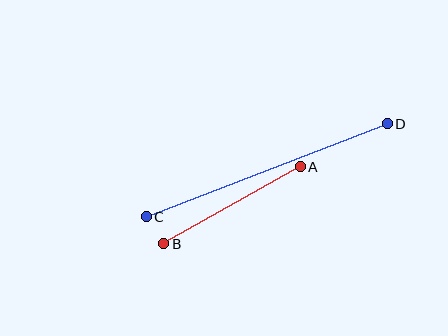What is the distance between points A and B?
The distance is approximately 157 pixels.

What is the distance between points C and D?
The distance is approximately 259 pixels.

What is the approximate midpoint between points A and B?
The midpoint is at approximately (232, 205) pixels.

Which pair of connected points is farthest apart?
Points C and D are farthest apart.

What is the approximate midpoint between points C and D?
The midpoint is at approximately (267, 170) pixels.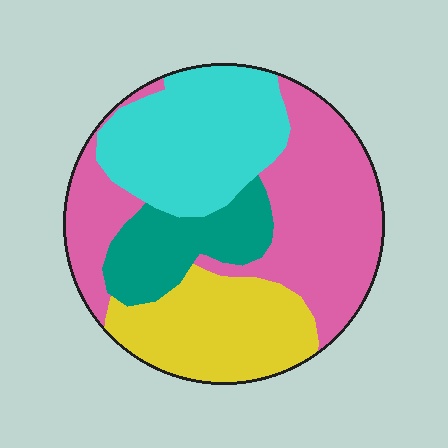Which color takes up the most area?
Pink, at roughly 40%.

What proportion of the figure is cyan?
Cyan takes up about one quarter (1/4) of the figure.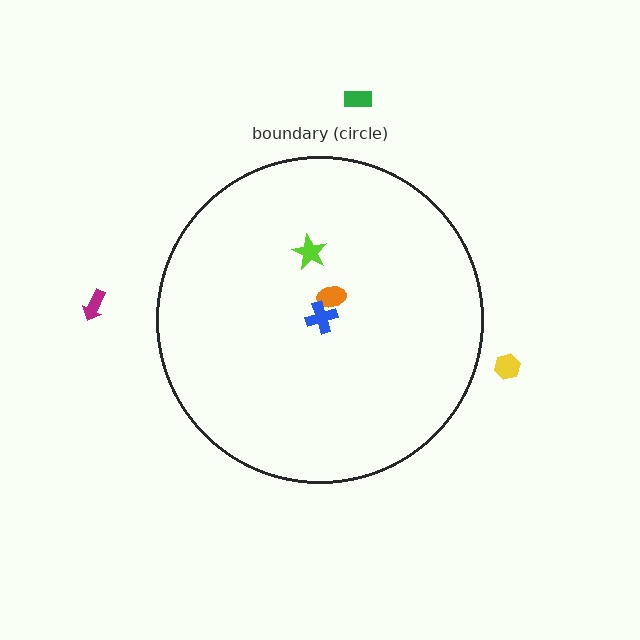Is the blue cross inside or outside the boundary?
Inside.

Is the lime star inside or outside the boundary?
Inside.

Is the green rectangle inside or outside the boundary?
Outside.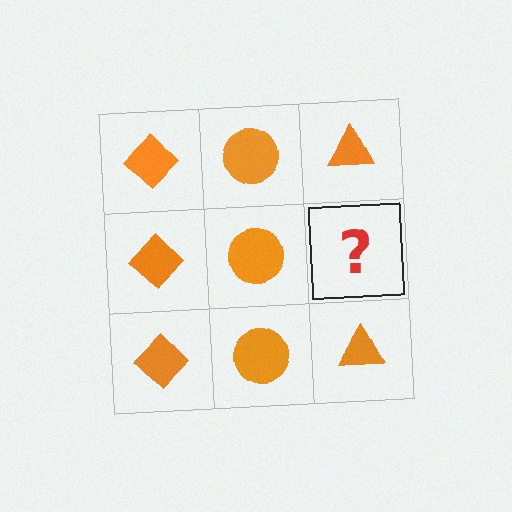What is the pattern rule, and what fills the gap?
The rule is that each column has a consistent shape. The gap should be filled with an orange triangle.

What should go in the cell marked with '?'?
The missing cell should contain an orange triangle.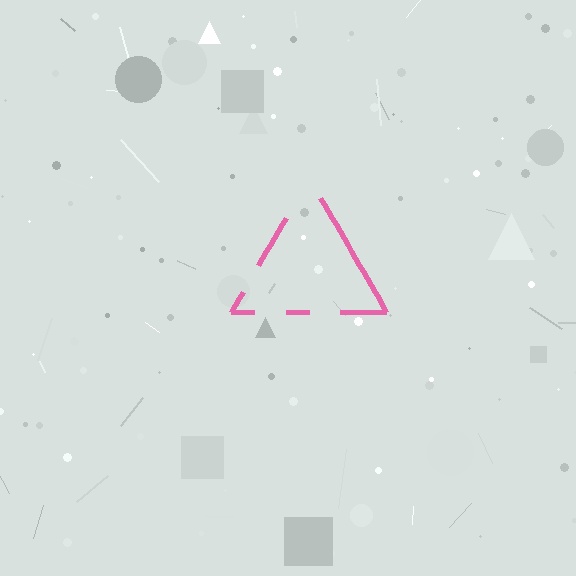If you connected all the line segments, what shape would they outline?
They would outline a triangle.